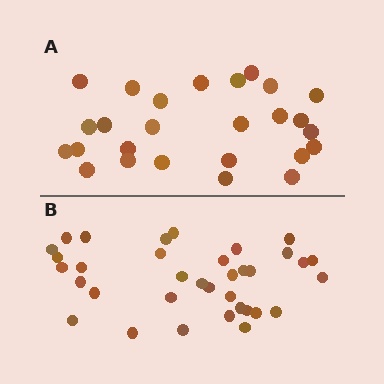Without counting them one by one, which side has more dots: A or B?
Region B (the bottom region) has more dots.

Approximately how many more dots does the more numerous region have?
Region B has roughly 8 or so more dots than region A.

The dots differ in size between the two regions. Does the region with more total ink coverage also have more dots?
No. Region A has more total ink coverage because its dots are larger, but region B actually contains more individual dots. Total area can be misleading — the number of items is what matters here.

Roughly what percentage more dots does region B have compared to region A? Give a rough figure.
About 35% more.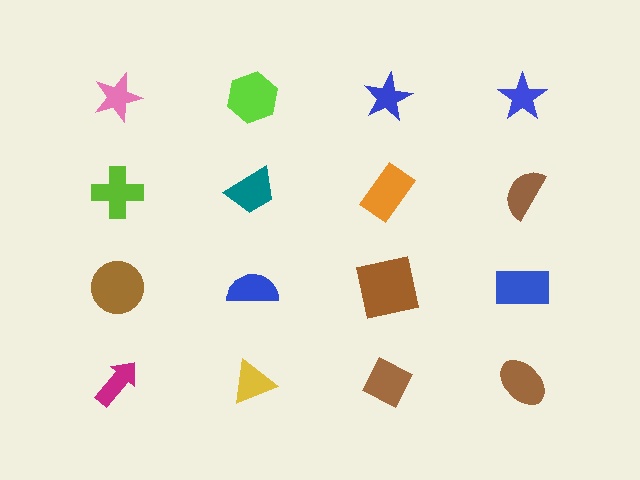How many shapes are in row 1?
4 shapes.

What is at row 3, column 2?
A blue semicircle.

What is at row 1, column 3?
A blue star.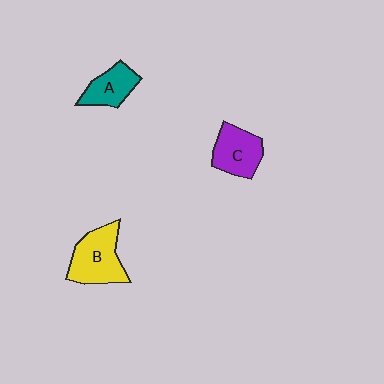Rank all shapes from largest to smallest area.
From largest to smallest: B (yellow), C (purple), A (teal).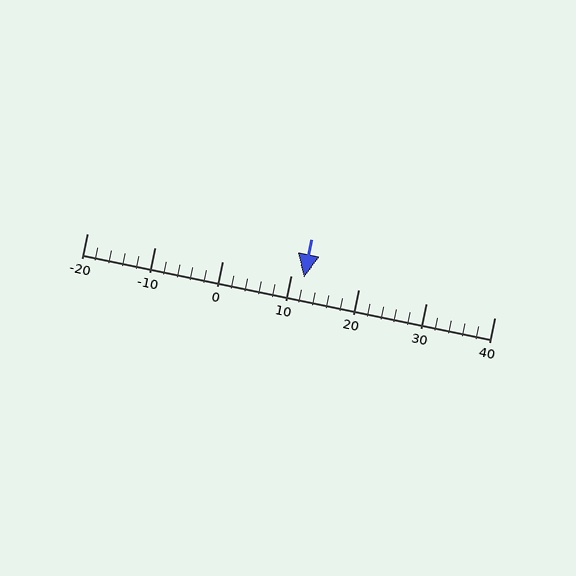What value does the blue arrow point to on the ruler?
The blue arrow points to approximately 12.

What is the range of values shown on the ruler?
The ruler shows values from -20 to 40.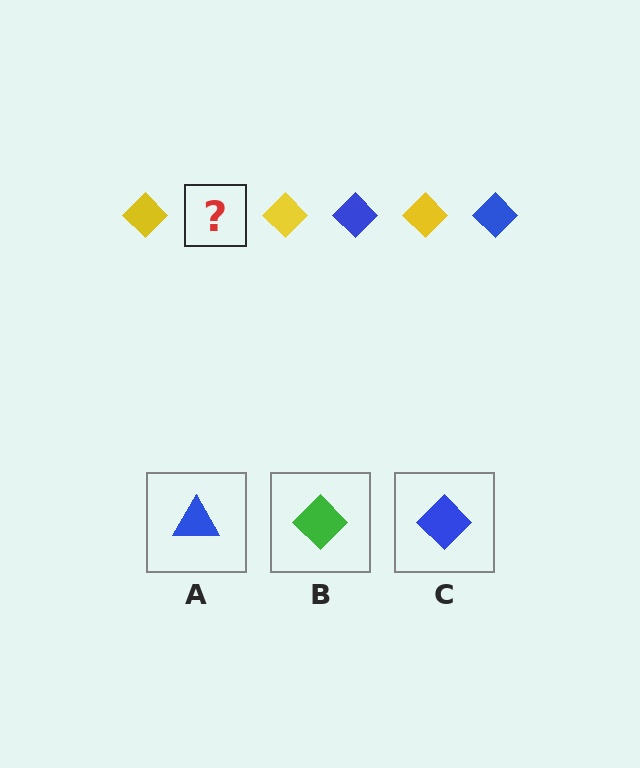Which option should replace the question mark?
Option C.